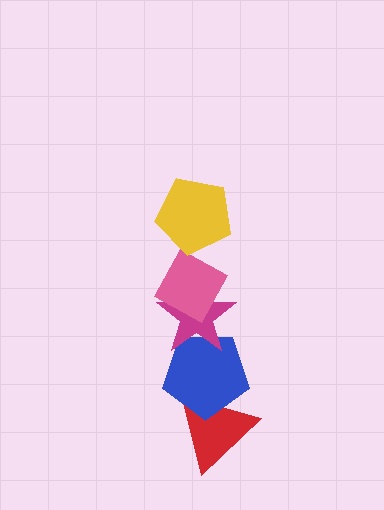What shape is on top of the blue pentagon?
The magenta star is on top of the blue pentagon.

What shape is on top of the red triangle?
The blue pentagon is on top of the red triangle.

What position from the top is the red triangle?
The red triangle is 5th from the top.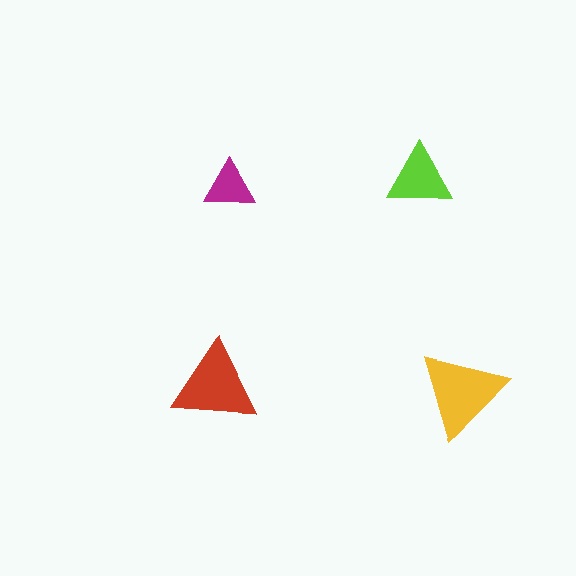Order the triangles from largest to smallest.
the yellow one, the red one, the lime one, the magenta one.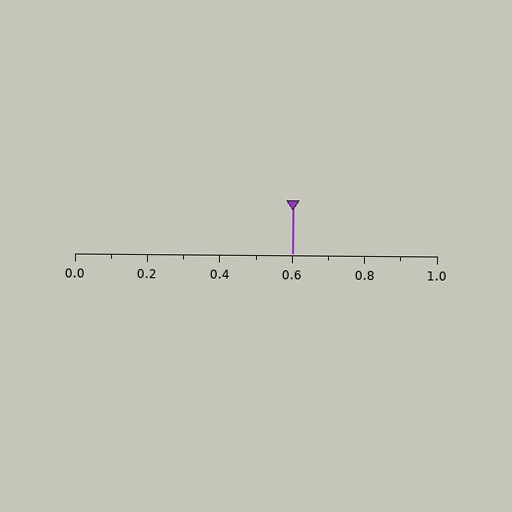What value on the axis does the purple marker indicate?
The marker indicates approximately 0.6.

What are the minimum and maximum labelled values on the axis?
The axis runs from 0.0 to 1.0.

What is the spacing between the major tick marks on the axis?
The major ticks are spaced 0.2 apart.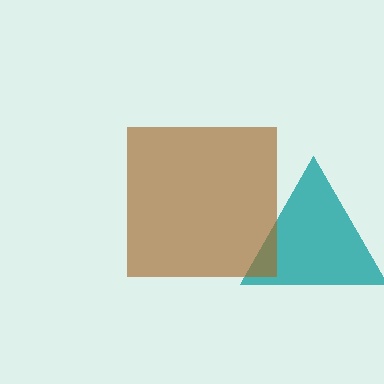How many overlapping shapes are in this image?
There are 2 overlapping shapes in the image.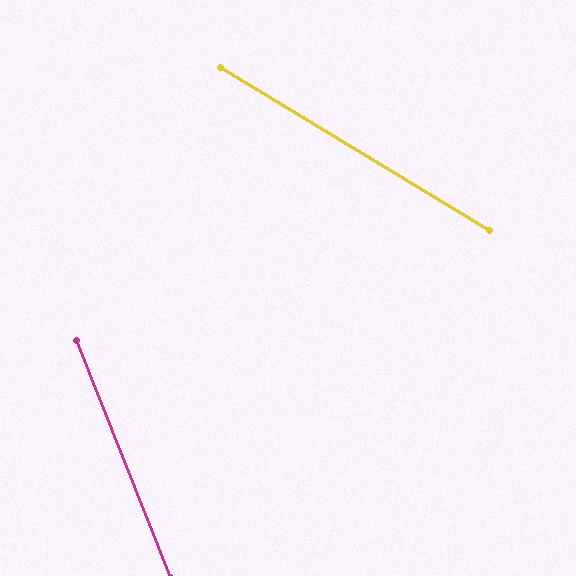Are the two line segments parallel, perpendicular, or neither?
Neither parallel nor perpendicular — they differ by about 37°.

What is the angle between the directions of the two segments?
Approximately 37 degrees.